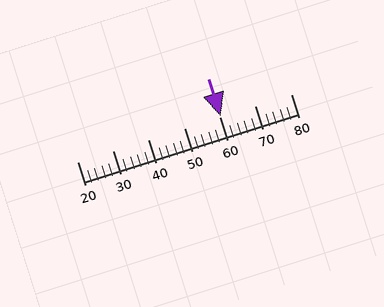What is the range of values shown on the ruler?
The ruler shows values from 20 to 80.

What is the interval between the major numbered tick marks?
The major tick marks are spaced 10 units apart.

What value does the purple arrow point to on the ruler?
The purple arrow points to approximately 60.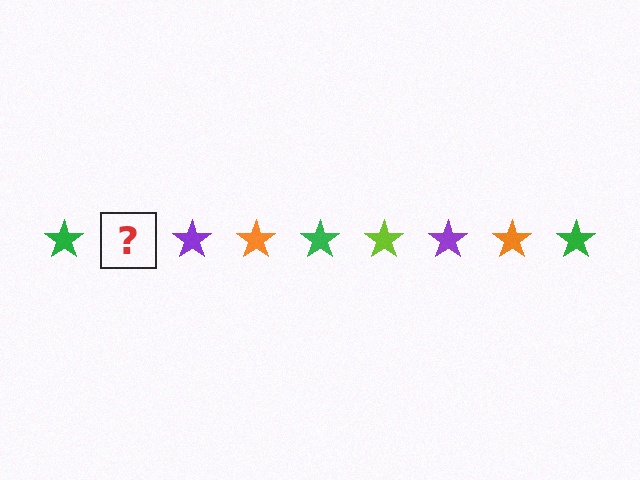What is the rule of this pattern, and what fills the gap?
The rule is that the pattern cycles through green, lime, purple, orange stars. The gap should be filled with a lime star.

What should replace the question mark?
The question mark should be replaced with a lime star.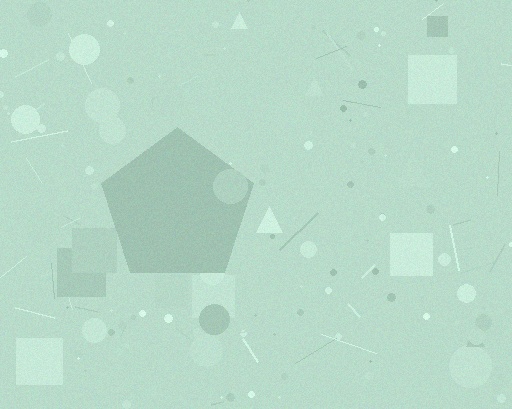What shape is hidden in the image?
A pentagon is hidden in the image.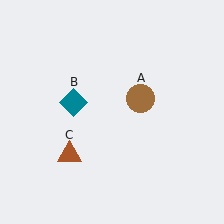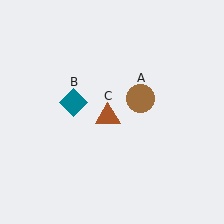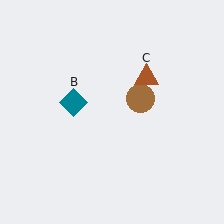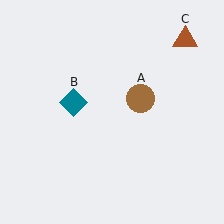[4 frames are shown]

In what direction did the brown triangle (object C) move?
The brown triangle (object C) moved up and to the right.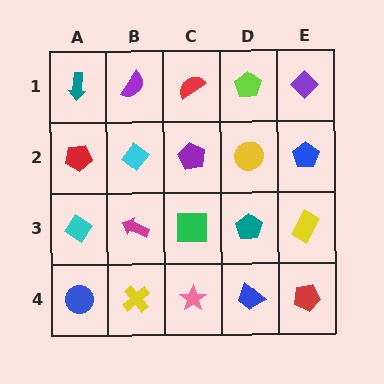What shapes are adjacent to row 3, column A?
A red pentagon (row 2, column A), a blue circle (row 4, column A), a magenta arrow (row 3, column B).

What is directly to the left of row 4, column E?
A blue trapezoid.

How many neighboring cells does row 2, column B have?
4.